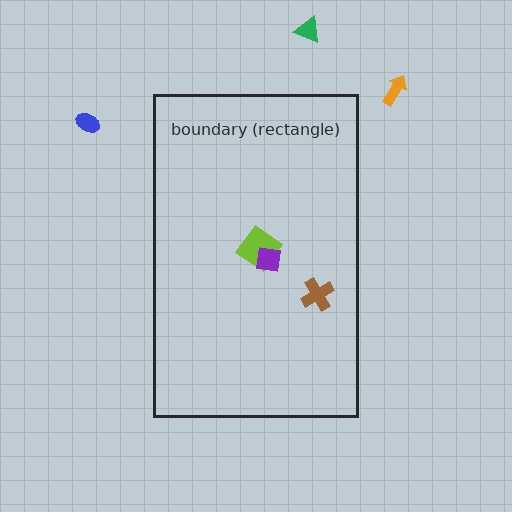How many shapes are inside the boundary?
3 inside, 3 outside.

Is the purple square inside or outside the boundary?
Inside.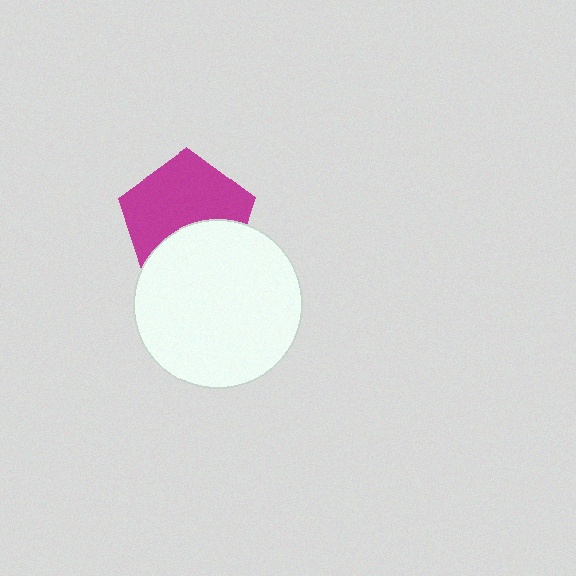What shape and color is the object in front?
The object in front is a white circle.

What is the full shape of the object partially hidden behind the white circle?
The partially hidden object is a magenta pentagon.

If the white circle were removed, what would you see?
You would see the complete magenta pentagon.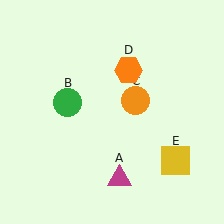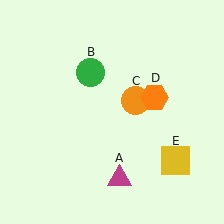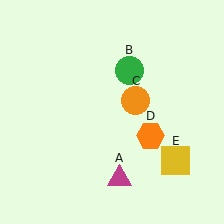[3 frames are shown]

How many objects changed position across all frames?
2 objects changed position: green circle (object B), orange hexagon (object D).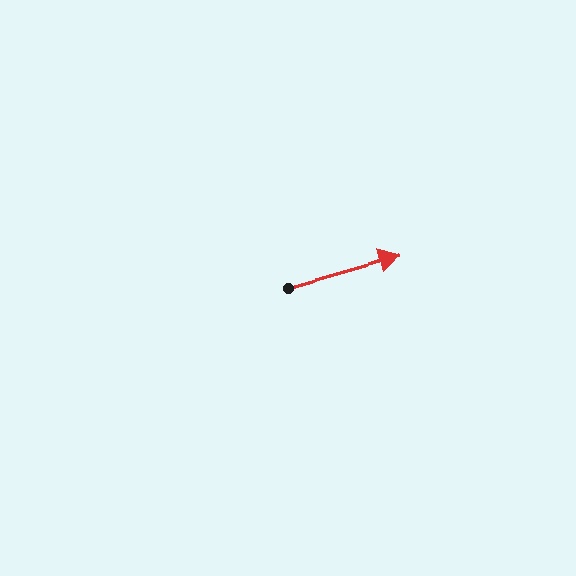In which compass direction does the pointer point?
East.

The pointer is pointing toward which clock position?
Roughly 2 o'clock.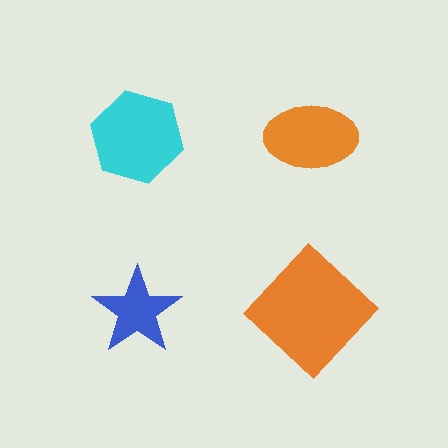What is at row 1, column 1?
A cyan hexagon.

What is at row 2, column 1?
A blue star.